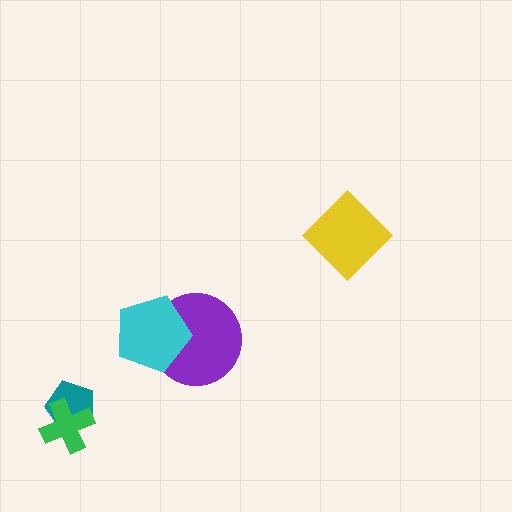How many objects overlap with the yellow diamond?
0 objects overlap with the yellow diamond.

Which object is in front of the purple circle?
The cyan pentagon is in front of the purple circle.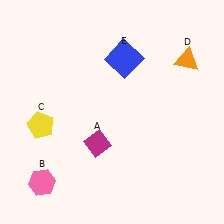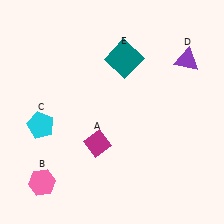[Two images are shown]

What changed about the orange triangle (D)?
In Image 1, D is orange. In Image 2, it changed to purple.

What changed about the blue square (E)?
In Image 1, E is blue. In Image 2, it changed to teal.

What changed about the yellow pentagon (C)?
In Image 1, C is yellow. In Image 2, it changed to cyan.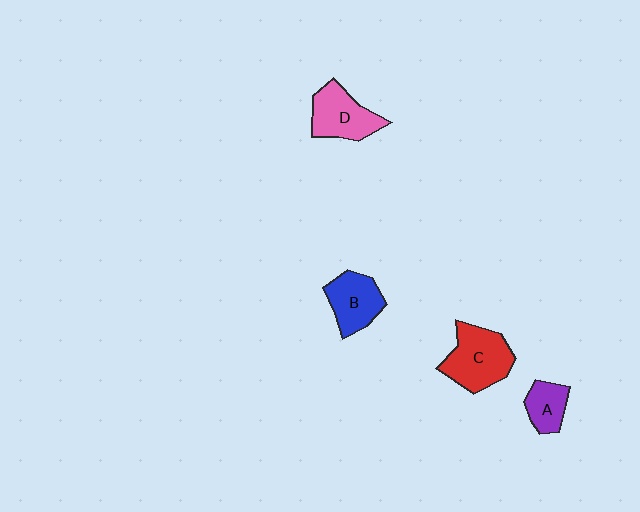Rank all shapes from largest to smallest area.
From largest to smallest: C (red), D (pink), B (blue), A (purple).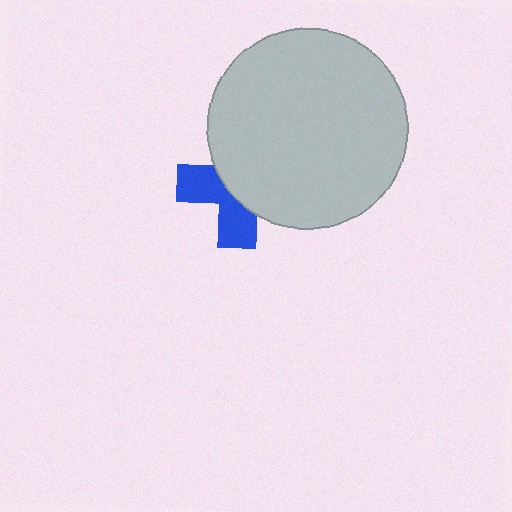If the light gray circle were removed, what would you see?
You would see the complete blue cross.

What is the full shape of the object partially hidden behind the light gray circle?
The partially hidden object is a blue cross.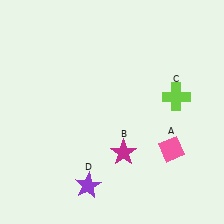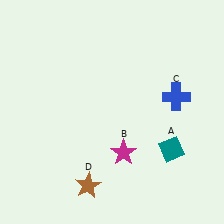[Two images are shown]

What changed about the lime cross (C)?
In Image 1, C is lime. In Image 2, it changed to blue.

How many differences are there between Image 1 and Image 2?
There are 3 differences between the two images.